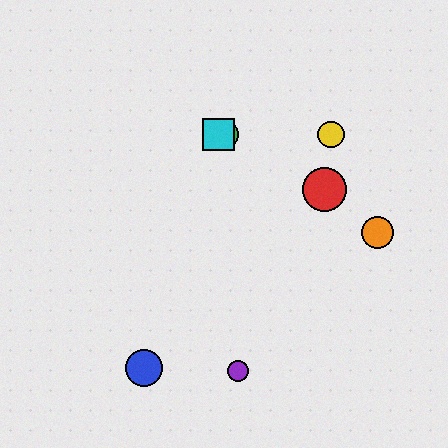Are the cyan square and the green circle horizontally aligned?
Yes, both are at y≈135.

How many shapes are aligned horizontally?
3 shapes (the green circle, the yellow circle, the cyan square) are aligned horizontally.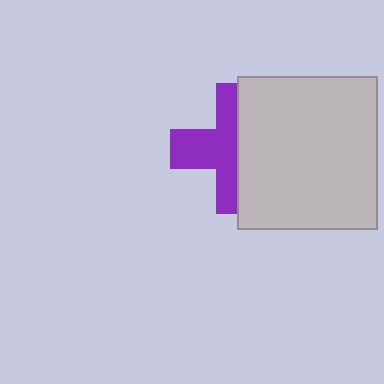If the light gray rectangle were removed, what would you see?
You would see the complete purple cross.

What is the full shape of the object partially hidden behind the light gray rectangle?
The partially hidden object is a purple cross.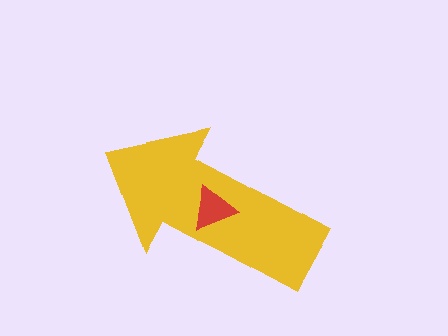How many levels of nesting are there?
2.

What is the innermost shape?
The red triangle.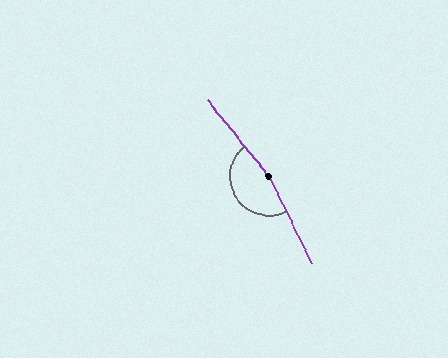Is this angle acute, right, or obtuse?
It is obtuse.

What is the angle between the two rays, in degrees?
Approximately 167 degrees.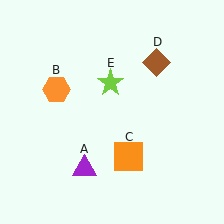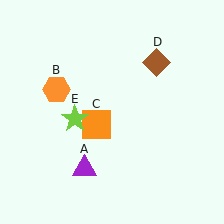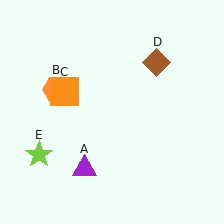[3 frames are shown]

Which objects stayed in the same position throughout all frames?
Purple triangle (object A) and orange hexagon (object B) and brown diamond (object D) remained stationary.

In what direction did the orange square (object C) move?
The orange square (object C) moved up and to the left.